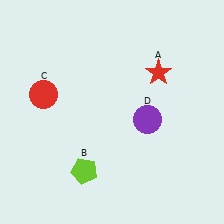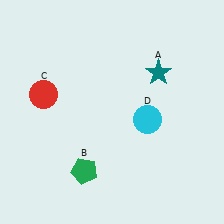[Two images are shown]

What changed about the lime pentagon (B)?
In Image 1, B is lime. In Image 2, it changed to green.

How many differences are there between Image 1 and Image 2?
There are 3 differences between the two images.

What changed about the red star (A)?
In Image 1, A is red. In Image 2, it changed to teal.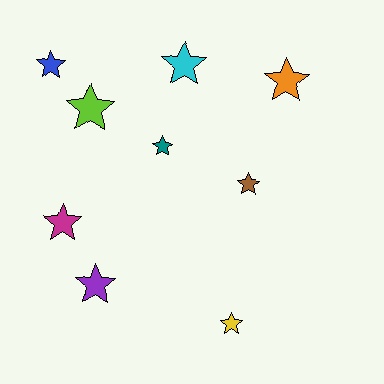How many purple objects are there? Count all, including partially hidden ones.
There is 1 purple object.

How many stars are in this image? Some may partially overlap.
There are 9 stars.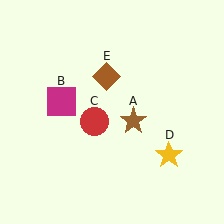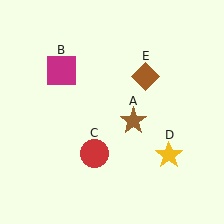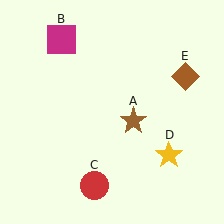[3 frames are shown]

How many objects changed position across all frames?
3 objects changed position: magenta square (object B), red circle (object C), brown diamond (object E).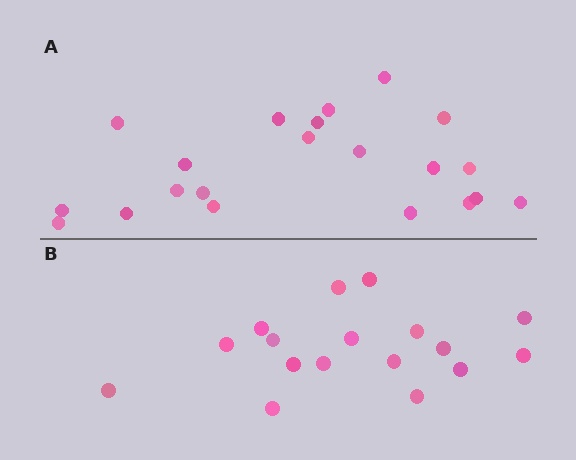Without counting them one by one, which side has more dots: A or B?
Region A (the top region) has more dots.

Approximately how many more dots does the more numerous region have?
Region A has about 4 more dots than region B.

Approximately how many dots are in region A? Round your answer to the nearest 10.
About 20 dots. (The exact count is 21, which rounds to 20.)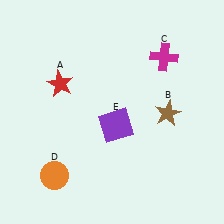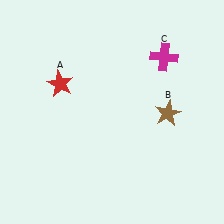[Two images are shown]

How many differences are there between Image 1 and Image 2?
There are 2 differences between the two images.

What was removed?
The purple square (E), the orange circle (D) were removed in Image 2.